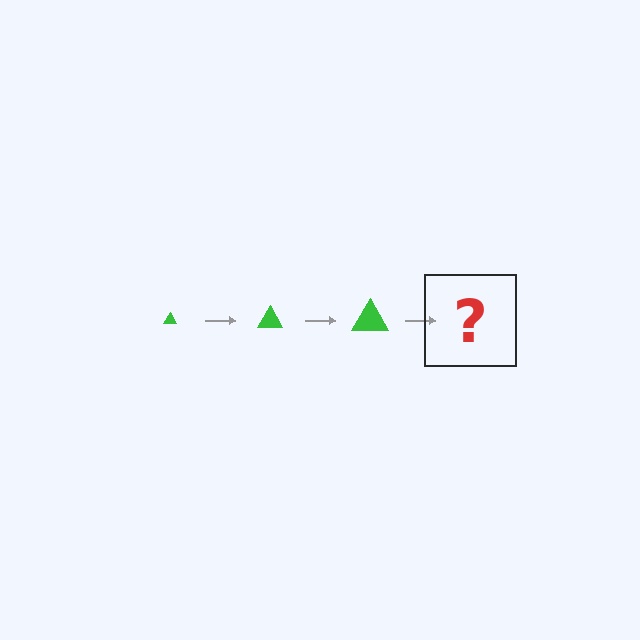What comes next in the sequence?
The next element should be a green triangle, larger than the previous one.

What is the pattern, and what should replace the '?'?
The pattern is that the triangle gets progressively larger each step. The '?' should be a green triangle, larger than the previous one.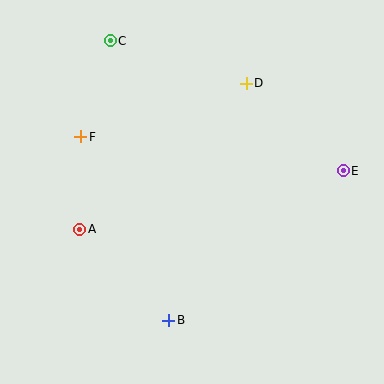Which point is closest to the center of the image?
Point A at (80, 229) is closest to the center.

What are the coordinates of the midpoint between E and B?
The midpoint between E and B is at (256, 245).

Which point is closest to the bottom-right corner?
Point E is closest to the bottom-right corner.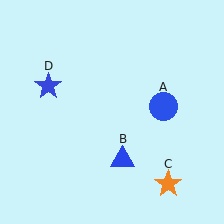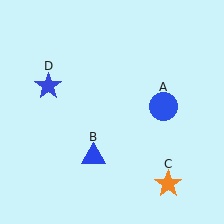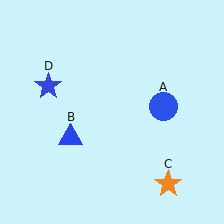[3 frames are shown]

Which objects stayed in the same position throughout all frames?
Blue circle (object A) and orange star (object C) and blue star (object D) remained stationary.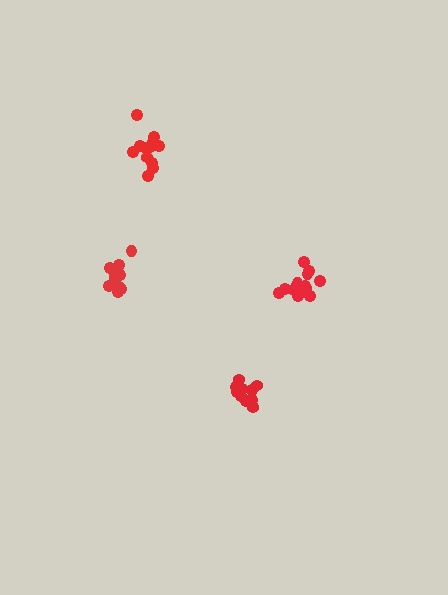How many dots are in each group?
Group 1: 14 dots, Group 2: 10 dots, Group 3: 12 dots, Group 4: 12 dots (48 total).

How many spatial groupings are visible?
There are 4 spatial groupings.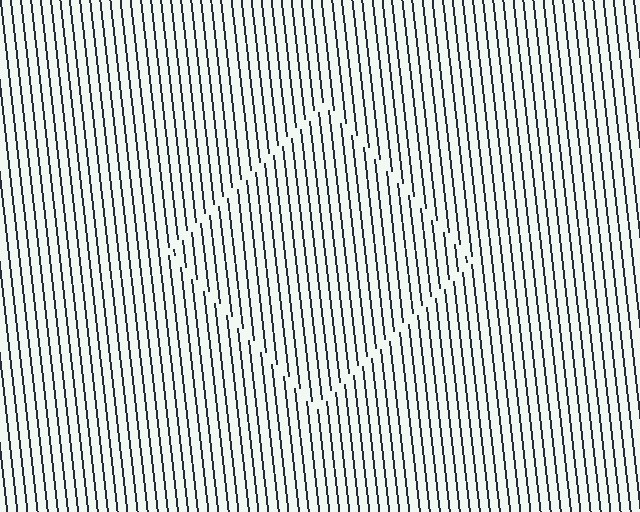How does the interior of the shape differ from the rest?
The interior of the shape contains the same grating, shifted by half a period — the contour is defined by the phase discontinuity where line-ends from the inner and outer gratings abut.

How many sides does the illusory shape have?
4 sides — the line-ends trace a square.